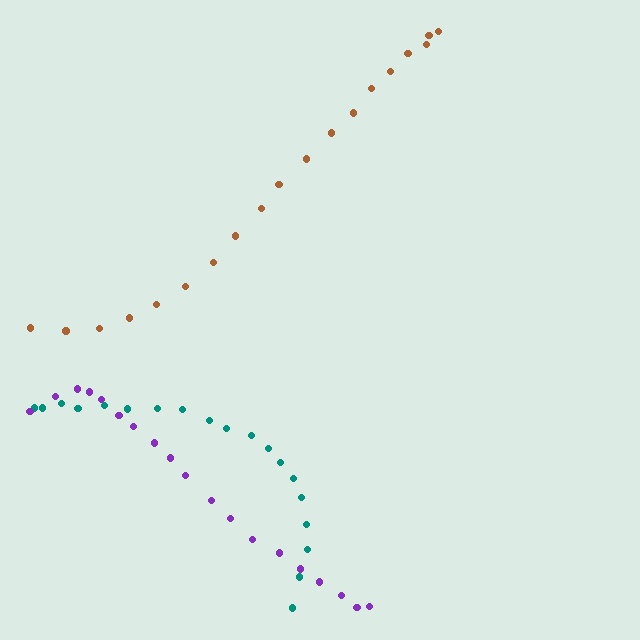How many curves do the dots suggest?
There are 3 distinct paths.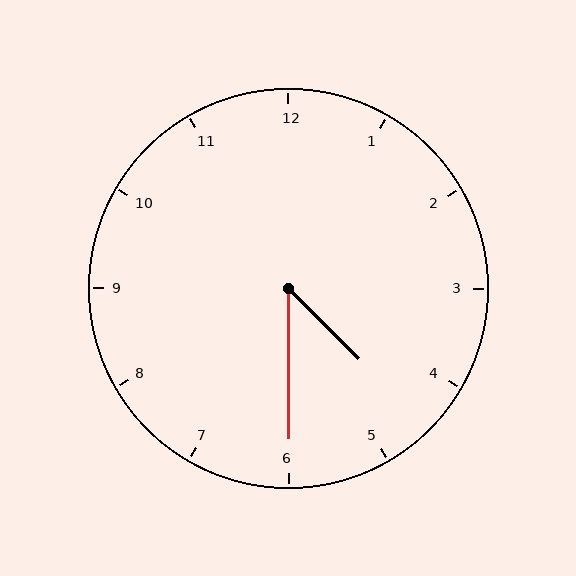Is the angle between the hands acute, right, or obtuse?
It is acute.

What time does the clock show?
4:30.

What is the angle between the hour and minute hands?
Approximately 45 degrees.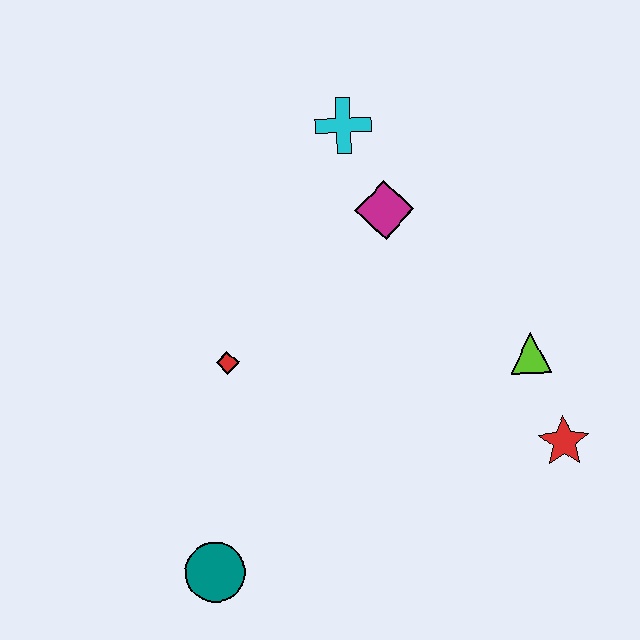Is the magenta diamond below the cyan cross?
Yes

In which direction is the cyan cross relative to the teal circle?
The cyan cross is above the teal circle.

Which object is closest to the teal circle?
The red diamond is closest to the teal circle.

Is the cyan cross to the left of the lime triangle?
Yes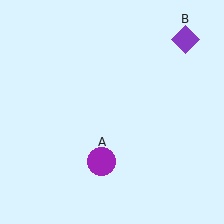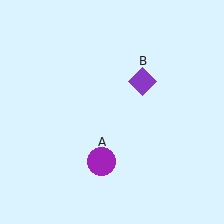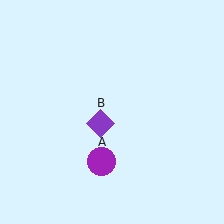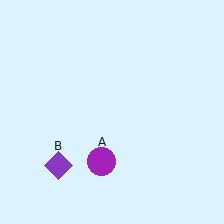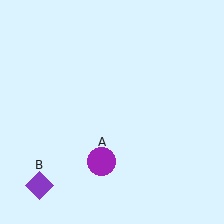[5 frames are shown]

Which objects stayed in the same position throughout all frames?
Purple circle (object A) remained stationary.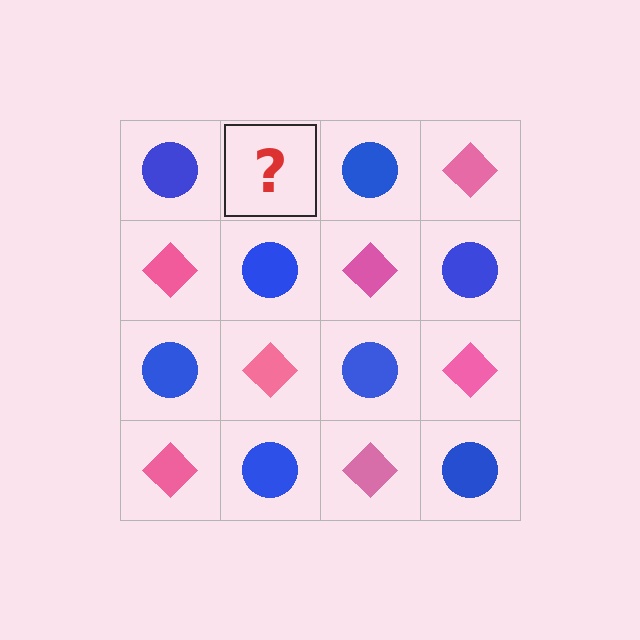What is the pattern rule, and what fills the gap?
The rule is that it alternates blue circle and pink diamond in a checkerboard pattern. The gap should be filled with a pink diamond.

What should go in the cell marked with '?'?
The missing cell should contain a pink diamond.